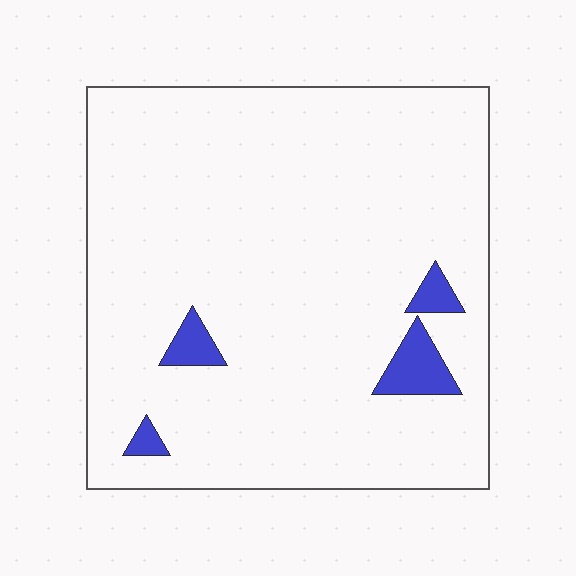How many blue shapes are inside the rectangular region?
4.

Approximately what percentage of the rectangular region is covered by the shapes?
Approximately 5%.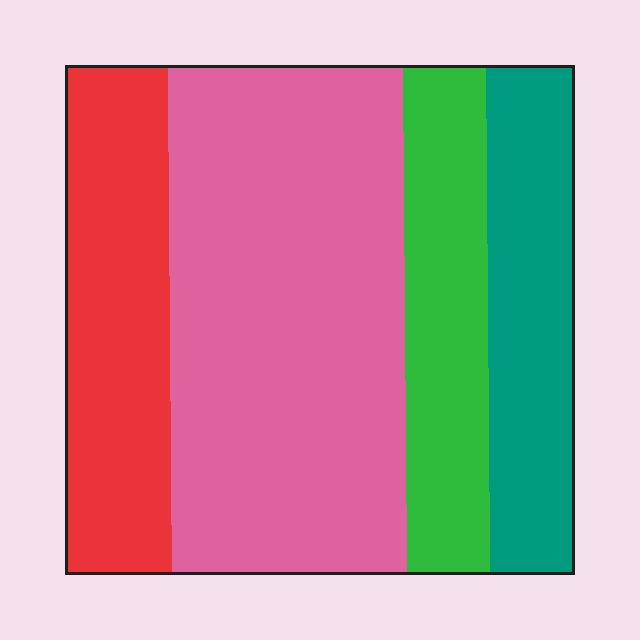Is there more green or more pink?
Pink.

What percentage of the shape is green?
Green covers about 15% of the shape.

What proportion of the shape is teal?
Teal takes up about one sixth (1/6) of the shape.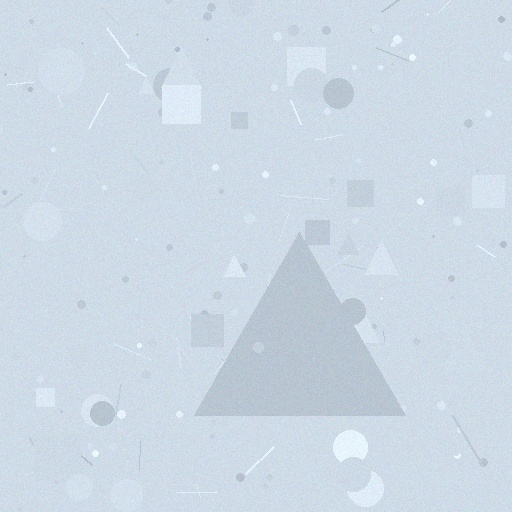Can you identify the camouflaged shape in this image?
The camouflaged shape is a triangle.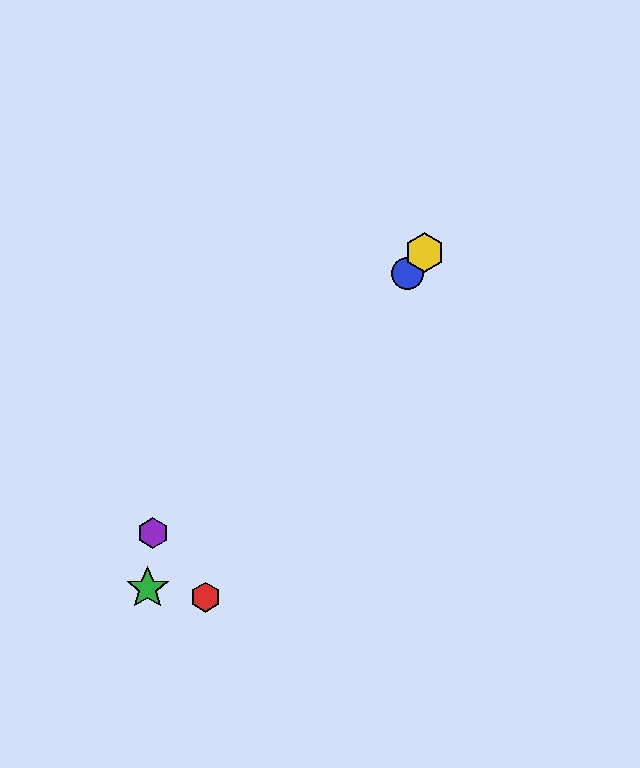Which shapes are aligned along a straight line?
The blue circle, the green star, the yellow hexagon are aligned along a straight line.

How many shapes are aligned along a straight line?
3 shapes (the blue circle, the green star, the yellow hexagon) are aligned along a straight line.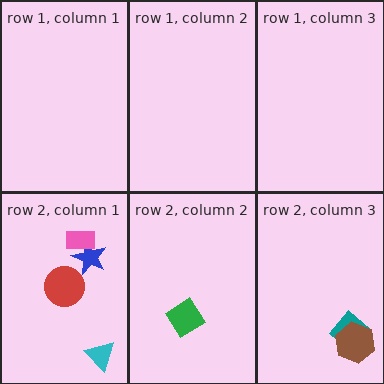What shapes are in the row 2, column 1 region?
The red circle, the cyan triangle, the blue star, the pink rectangle.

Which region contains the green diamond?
The row 2, column 2 region.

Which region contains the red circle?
The row 2, column 1 region.